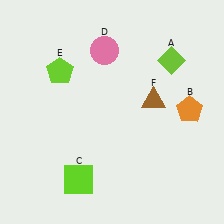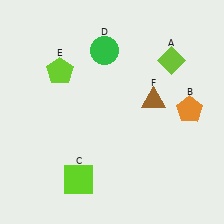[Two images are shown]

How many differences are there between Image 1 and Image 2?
There is 1 difference between the two images.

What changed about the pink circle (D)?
In Image 1, D is pink. In Image 2, it changed to green.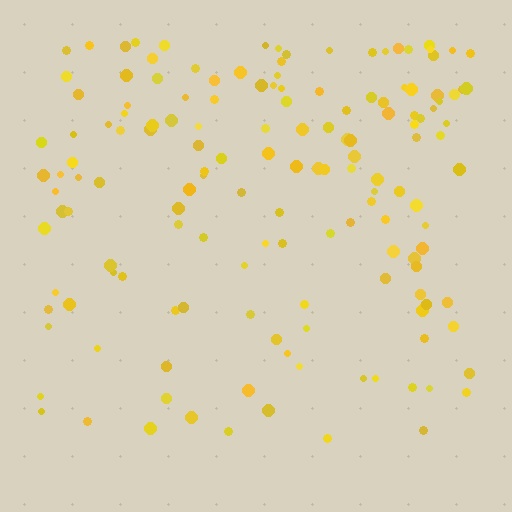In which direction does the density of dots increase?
From bottom to top, with the top side densest.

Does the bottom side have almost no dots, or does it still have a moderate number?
Still a moderate number, just noticeably fewer than the top.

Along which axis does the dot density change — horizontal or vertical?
Vertical.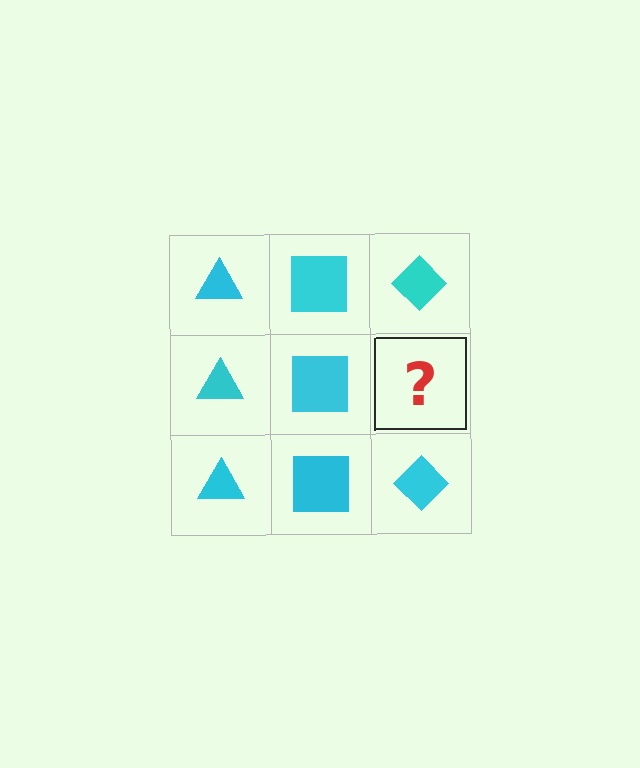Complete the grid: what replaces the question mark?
The question mark should be replaced with a cyan diamond.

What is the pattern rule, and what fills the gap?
The rule is that each column has a consistent shape. The gap should be filled with a cyan diamond.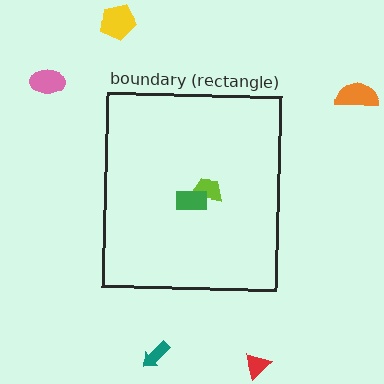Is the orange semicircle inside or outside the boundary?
Outside.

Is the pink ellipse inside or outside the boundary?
Outside.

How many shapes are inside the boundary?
2 inside, 5 outside.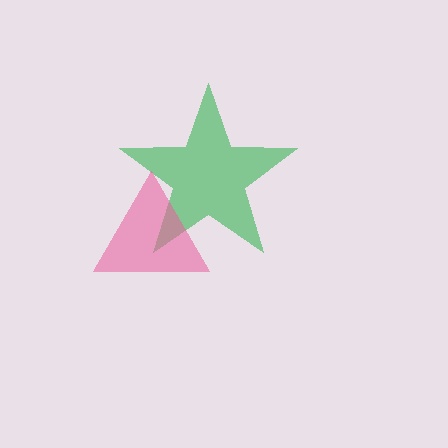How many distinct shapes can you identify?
There are 2 distinct shapes: a green star, a pink triangle.